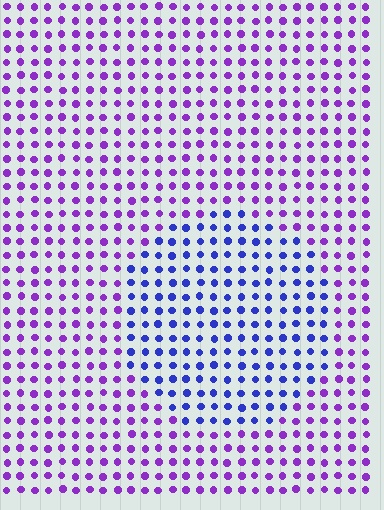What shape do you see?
I see a circle.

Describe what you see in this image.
The image is filled with small purple elements in a uniform arrangement. A circle-shaped region is visible where the elements are tinted to a slightly different hue, forming a subtle color boundary.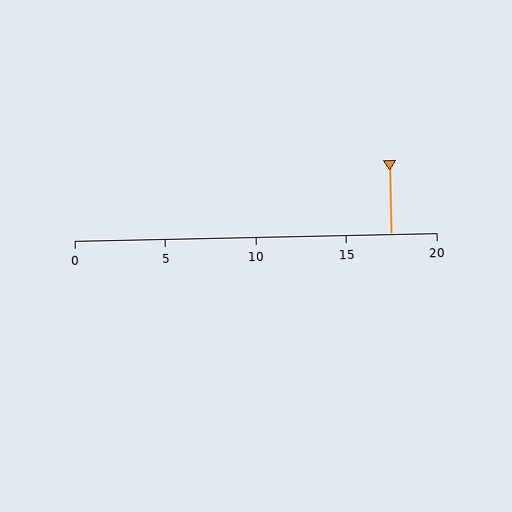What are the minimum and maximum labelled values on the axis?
The axis runs from 0 to 20.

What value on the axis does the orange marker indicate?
The marker indicates approximately 17.5.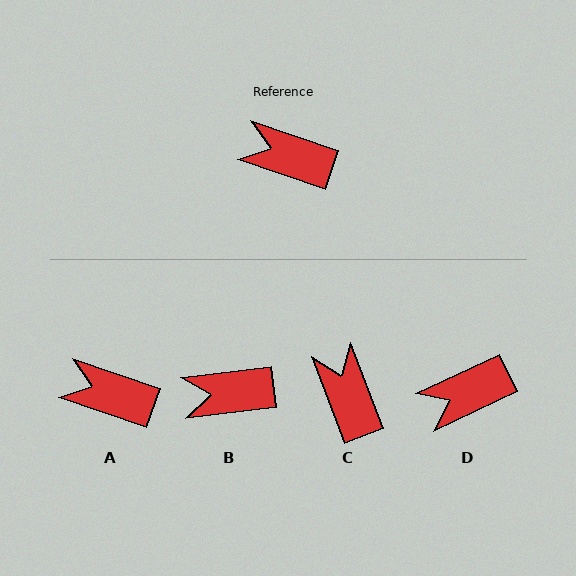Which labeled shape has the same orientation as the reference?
A.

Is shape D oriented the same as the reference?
No, it is off by about 44 degrees.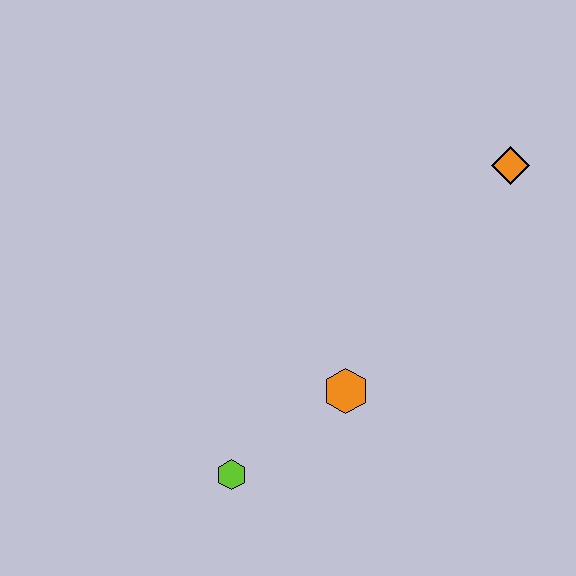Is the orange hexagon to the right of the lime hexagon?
Yes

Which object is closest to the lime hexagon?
The orange hexagon is closest to the lime hexagon.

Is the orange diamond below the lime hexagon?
No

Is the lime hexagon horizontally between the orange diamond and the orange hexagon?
No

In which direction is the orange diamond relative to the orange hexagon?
The orange diamond is above the orange hexagon.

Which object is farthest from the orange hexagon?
The orange diamond is farthest from the orange hexagon.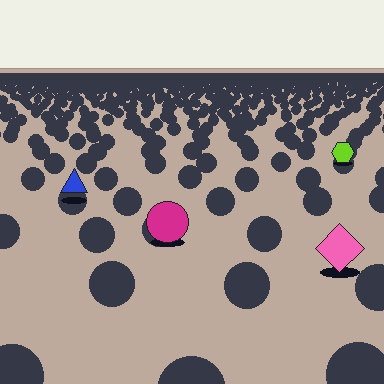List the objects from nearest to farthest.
From nearest to farthest: the pink diamond, the magenta circle, the blue triangle, the lime hexagon.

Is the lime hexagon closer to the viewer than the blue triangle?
No. The blue triangle is closer — you can tell from the texture gradient: the ground texture is coarser near it.